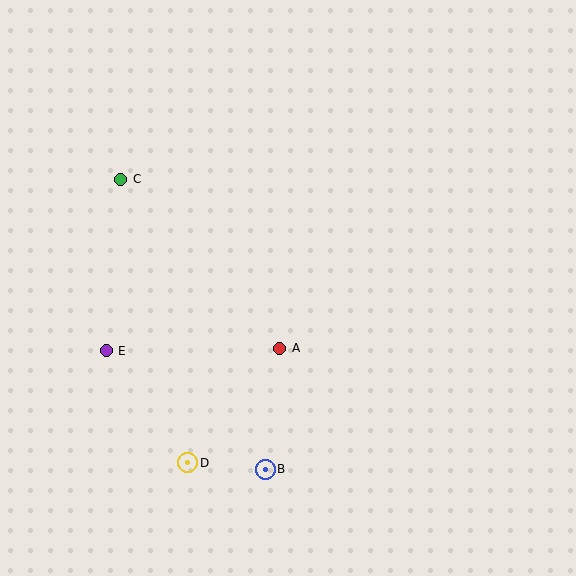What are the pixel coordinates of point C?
Point C is at (121, 179).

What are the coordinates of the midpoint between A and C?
The midpoint between A and C is at (200, 264).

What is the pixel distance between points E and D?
The distance between E and D is 139 pixels.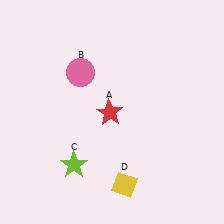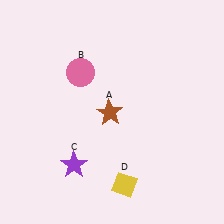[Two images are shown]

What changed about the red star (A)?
In Image 1, A is red. In Image 2, it changed to brown.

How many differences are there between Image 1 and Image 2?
There are 2 differences between the two images.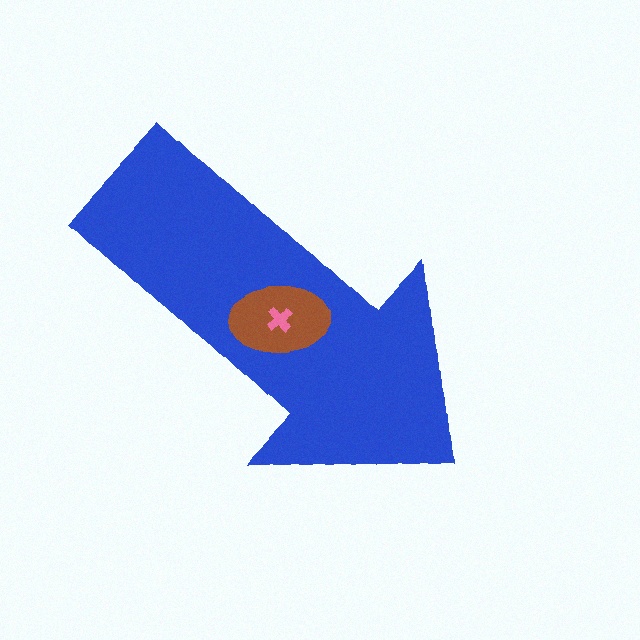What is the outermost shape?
The blue arrow.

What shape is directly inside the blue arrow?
The brown ellipse.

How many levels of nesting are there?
3.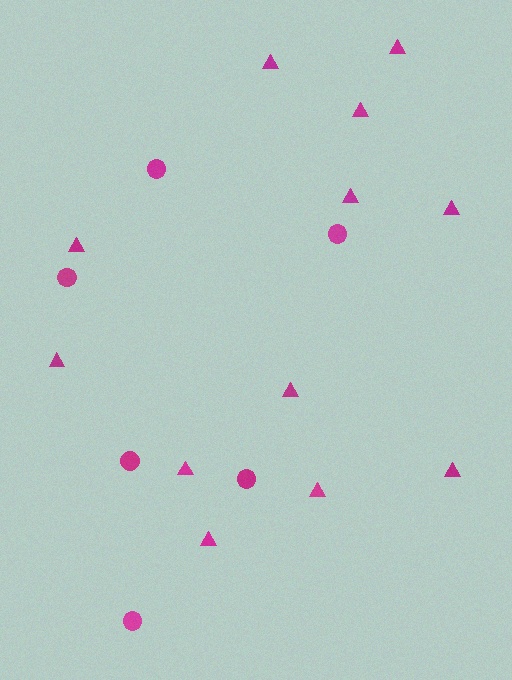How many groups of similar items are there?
There are 2 groups: one group of circles (6) and one group of triangles (12).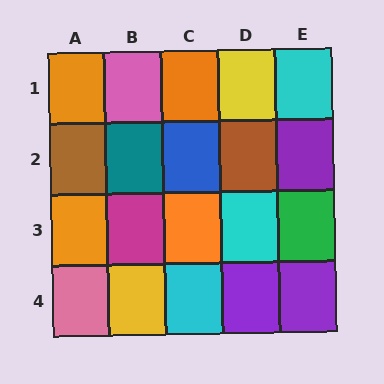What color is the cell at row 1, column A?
Orange.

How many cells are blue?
1 cell is blue.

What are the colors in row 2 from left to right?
Brown, teal, blue, brown, purple.